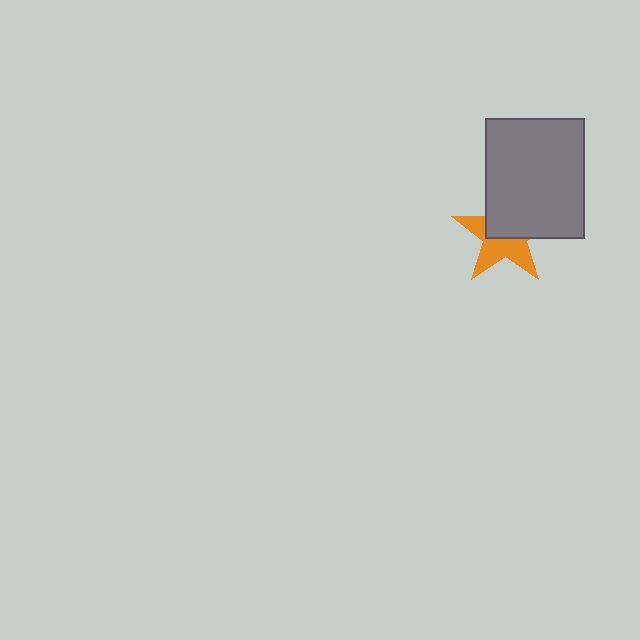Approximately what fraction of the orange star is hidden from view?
Roughly 50% of the orange star is hidden behind the gray rectangle.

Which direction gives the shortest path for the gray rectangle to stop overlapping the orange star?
Moving toward the upper-right gives the shortest separation.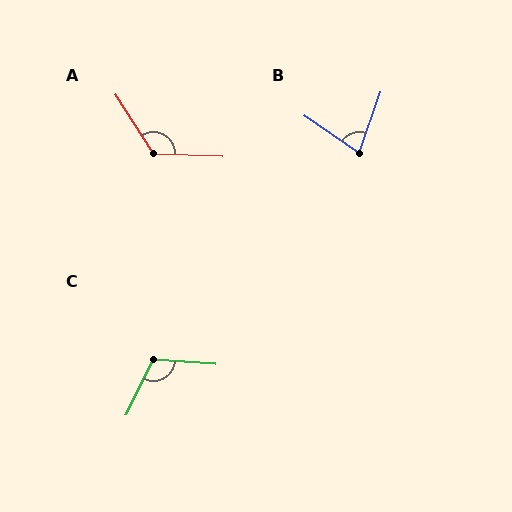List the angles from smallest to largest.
B (75°), C (111°), A (125°).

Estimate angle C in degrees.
Approximately 111 degrees.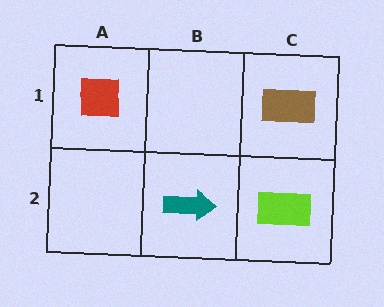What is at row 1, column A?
A red square.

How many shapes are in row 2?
2 shapes.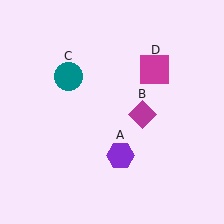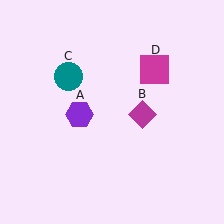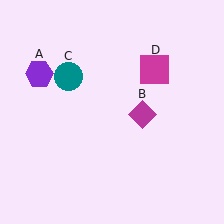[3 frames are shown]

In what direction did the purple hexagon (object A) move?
The purple hexagon (object A) moved up and to the left.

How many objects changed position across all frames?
1 object changed position: purple hexagon (object A).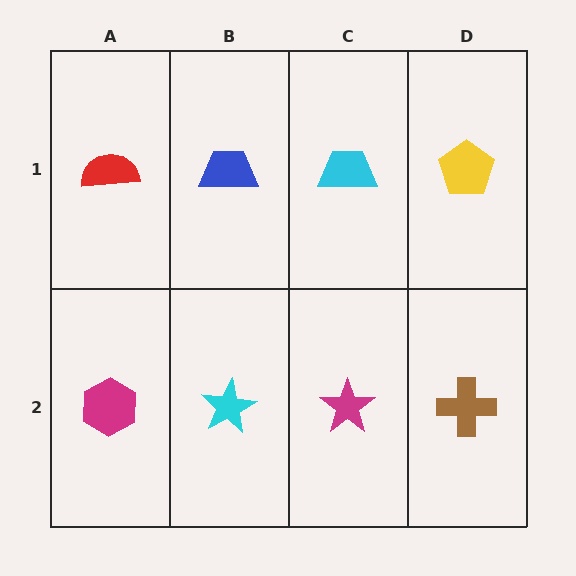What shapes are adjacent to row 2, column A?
A red semicircle (row 1, column A), a cyan star (row 2, column B).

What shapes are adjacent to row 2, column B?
A blue trapezoid (row 1, column B), a magenta hexagon (row 2, column A), a magenta star (row 2, column C).